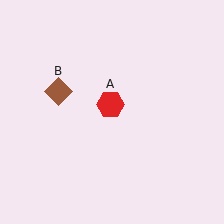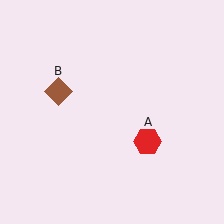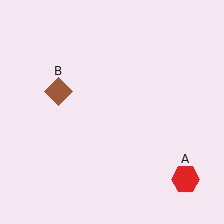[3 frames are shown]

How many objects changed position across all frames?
1 object changed position: red hexagon (object A).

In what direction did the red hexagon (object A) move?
The red hexagon (object A) moved down and to the right.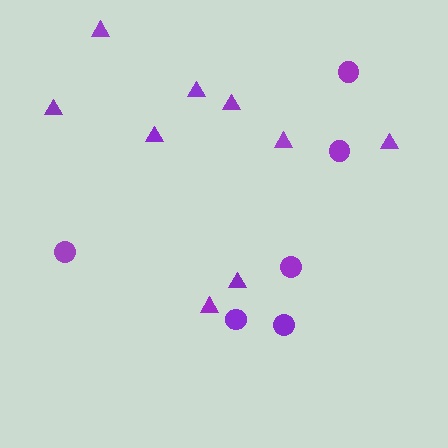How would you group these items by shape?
There are 2 groups: one group of triangles (9) and one group of circles (6).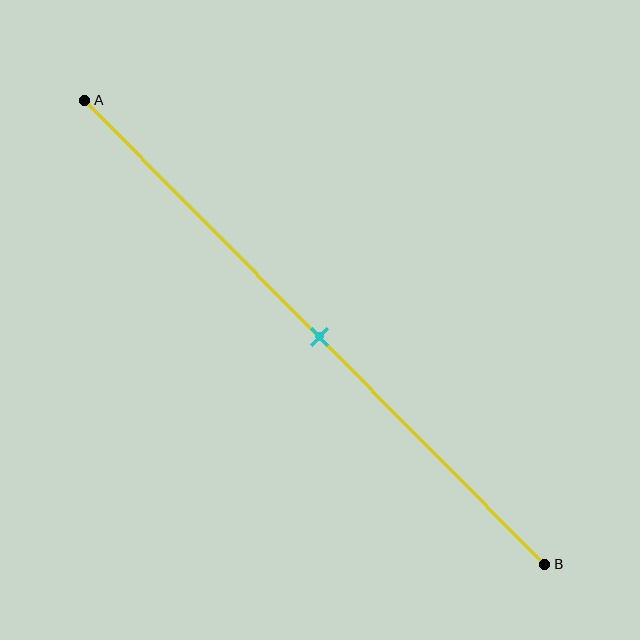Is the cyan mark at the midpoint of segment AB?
Yes, the mark is approximately at the midpoint.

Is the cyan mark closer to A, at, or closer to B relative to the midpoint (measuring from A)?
The cyan mark is approximately at the midpoint of segment AB.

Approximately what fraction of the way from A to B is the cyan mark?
The cyan mark is approximately 50% of the way from A to B.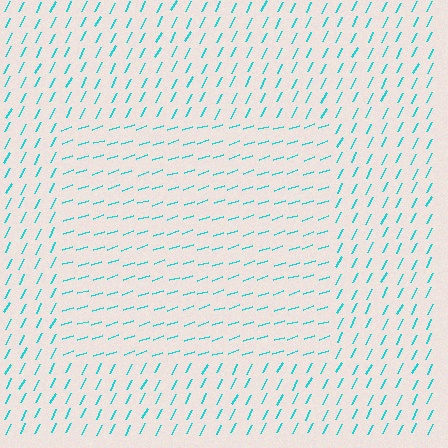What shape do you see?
I see a rectangle.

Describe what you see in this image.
The image is filled with small cyan line segments. A rectangle region in the image has lines oriented differently from the surrounding lines, creating a visible texture boundary.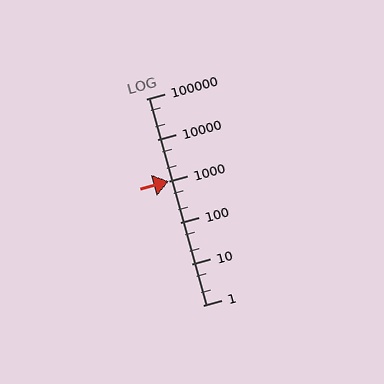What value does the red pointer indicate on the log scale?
The pointer indicates approximately 980.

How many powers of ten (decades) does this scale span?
The scale spans 5 decades, from 1 to 100000.